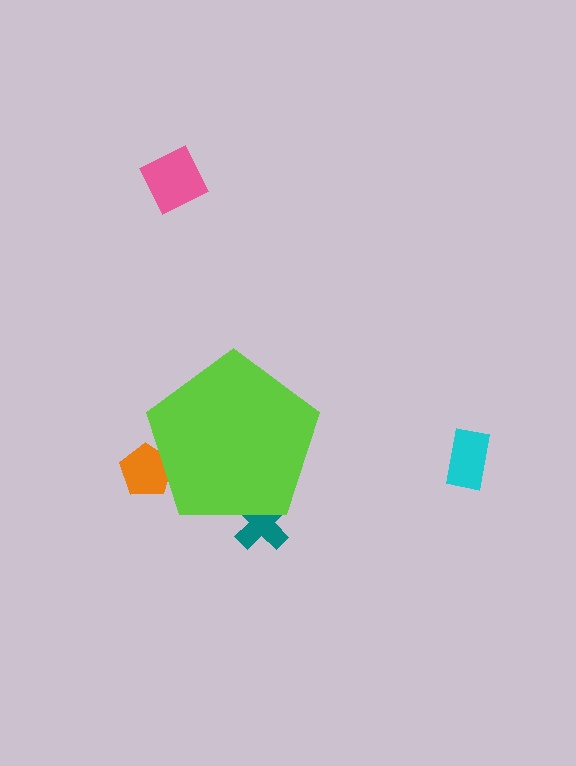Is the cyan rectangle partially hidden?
No, the cyan rectangle is fully visible.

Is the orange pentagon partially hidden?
Yes, the orange pentagon is partially hidden behind the lime pentagon.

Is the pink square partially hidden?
No, the pink square is fully visible.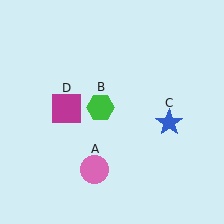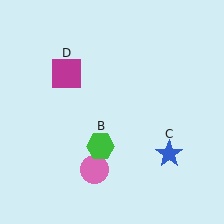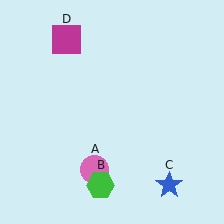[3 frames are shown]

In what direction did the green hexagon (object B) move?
The green hexagon (object B) moved down.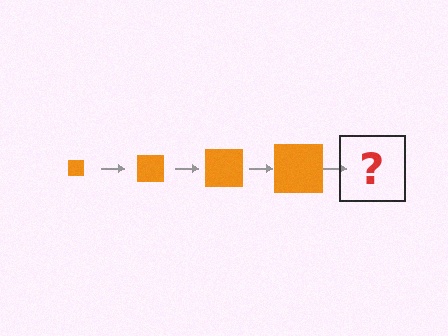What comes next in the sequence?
The next element should be an orange square, larger than the previous one.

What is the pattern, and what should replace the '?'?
The pattern is that the square gets progressively larger each step. The '?' should be an orange square, larger than the previous one.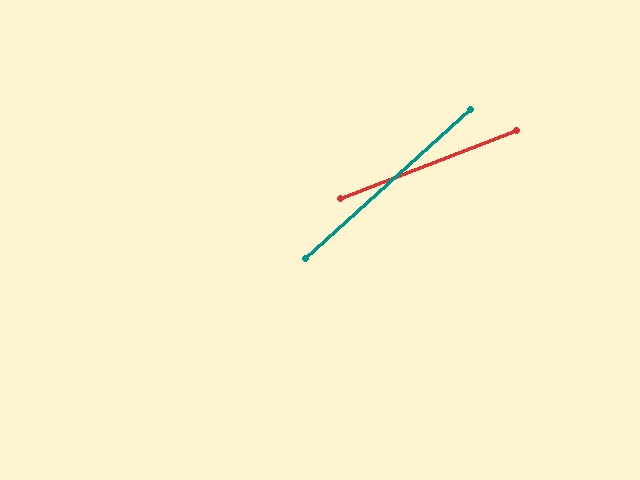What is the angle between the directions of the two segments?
Approximately 21 degrees.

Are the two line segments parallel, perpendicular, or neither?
Neither parallel nor perpendicular — they differ by about 21°.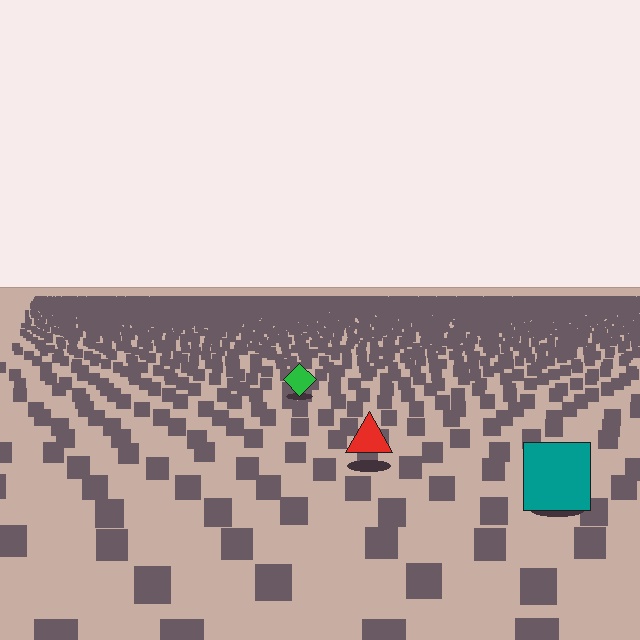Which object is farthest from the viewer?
The green diamond is farthest from the viewer. It appears smaller and the ground texture around it is denser.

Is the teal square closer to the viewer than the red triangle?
Yes. The teal square is closer — you can tell from the texture gradient: the ground texture is coarser near it.